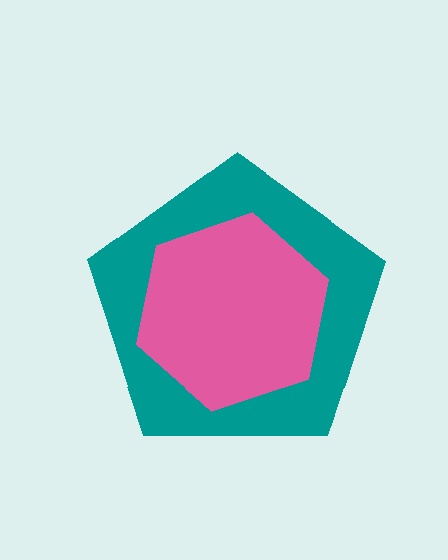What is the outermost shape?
The teal pentagon.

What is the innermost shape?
The pink hexagon.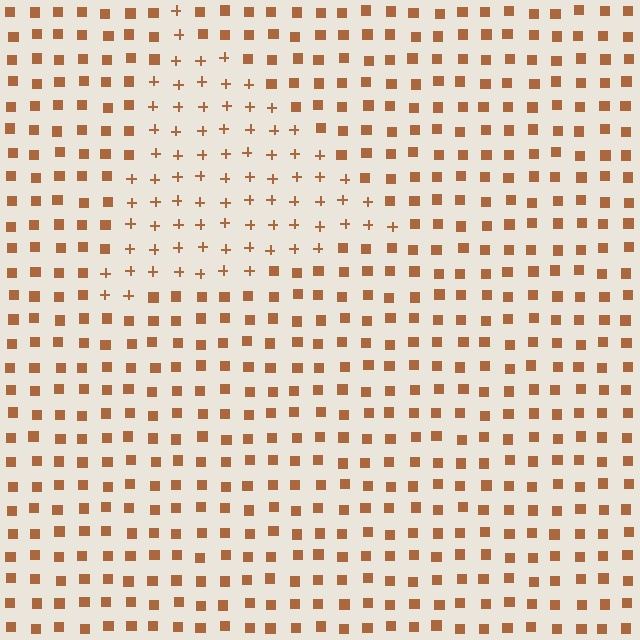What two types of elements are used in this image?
The image uses plus signs inside the triangle region and squares outside it.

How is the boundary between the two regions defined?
The boundary is defined by a change in element shape: plus signs inside vs. squares outside. All elements share the same color and spacing.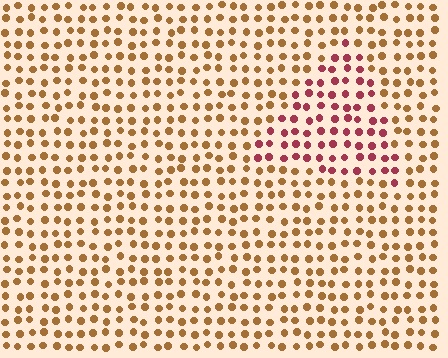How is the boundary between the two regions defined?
The boundary is defined purely by a slight shift in hue (about 46 degrees). Spacing, size, and orientation are identical on both sides.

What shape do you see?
I see a triangle.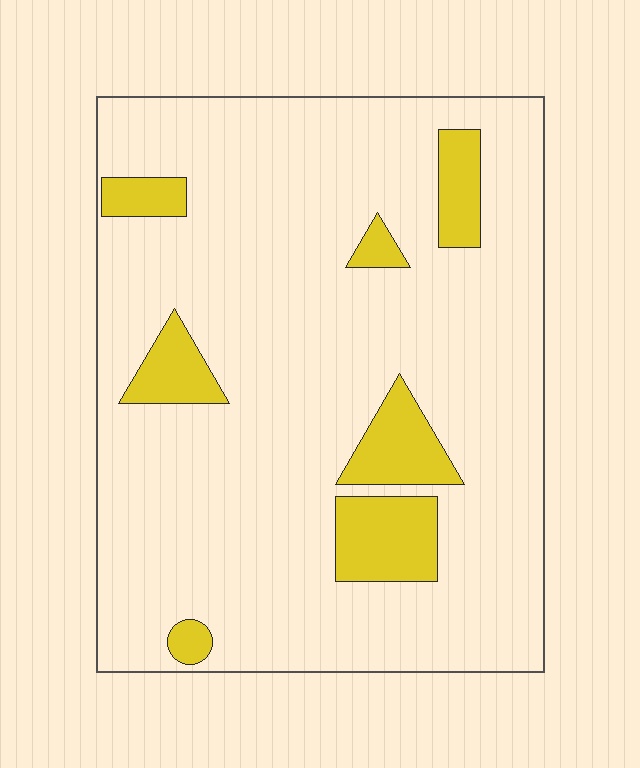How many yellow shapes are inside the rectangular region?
7.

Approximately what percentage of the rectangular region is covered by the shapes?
Approximately 15%.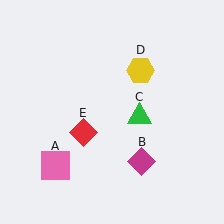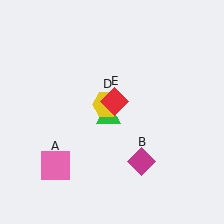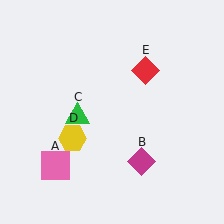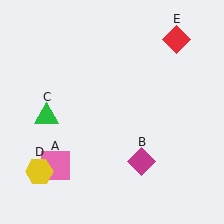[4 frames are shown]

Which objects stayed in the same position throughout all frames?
Pink square (object A) and magenta diamond (object B) remained stationary.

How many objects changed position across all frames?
3 objects changed position: green triangle (object C), yellow hexagon (object D), red diamond (object E).